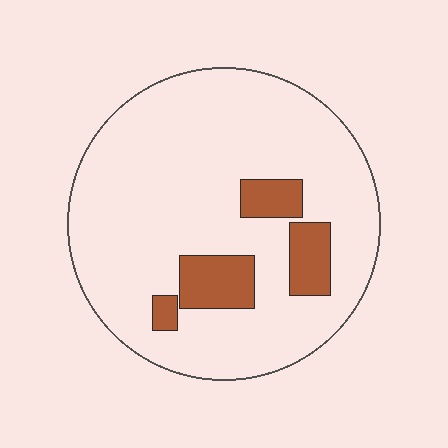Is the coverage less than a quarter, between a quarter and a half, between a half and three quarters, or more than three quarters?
Less than a quarter.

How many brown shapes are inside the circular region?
4.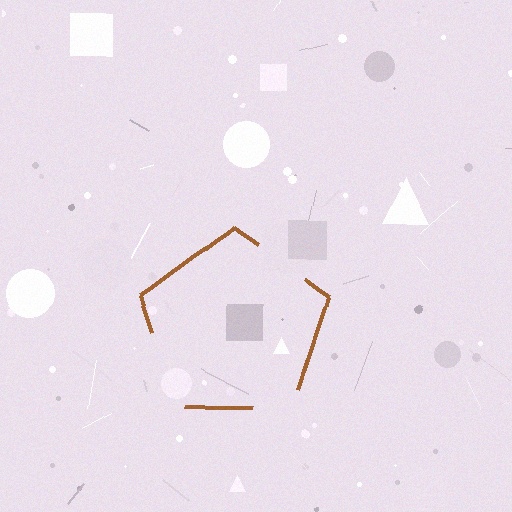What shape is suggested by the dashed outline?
The dashed outline suggests a pentagon.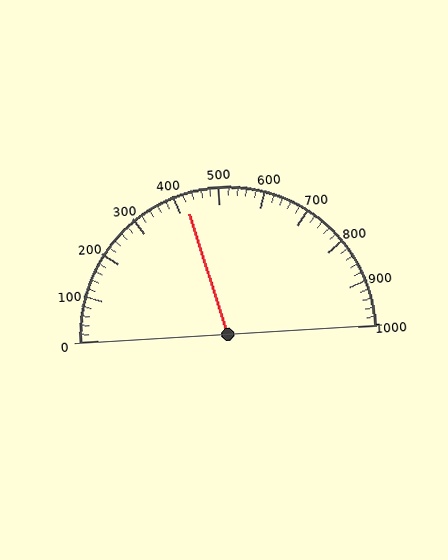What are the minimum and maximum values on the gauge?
The gauge ranges from 0 to 1000.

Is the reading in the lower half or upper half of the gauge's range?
The reading is in the lower half of the range (0 to 1000).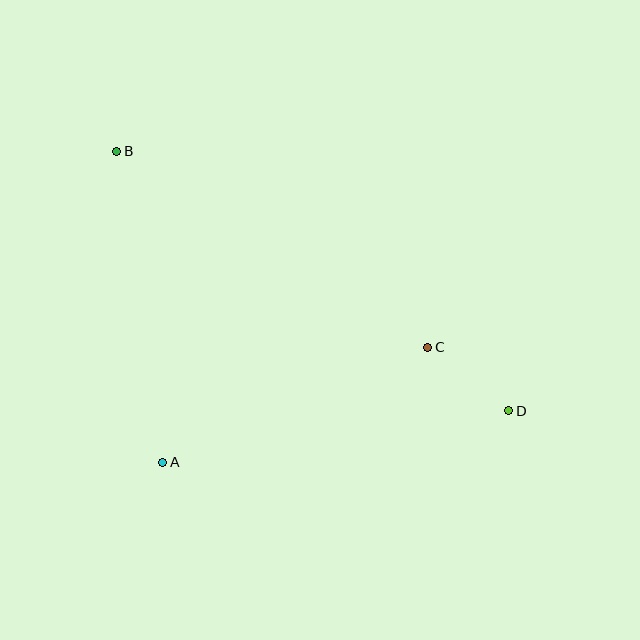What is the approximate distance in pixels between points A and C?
The distance between A and C is approximately 289 pixels.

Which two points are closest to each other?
Points C and D are closest to each other.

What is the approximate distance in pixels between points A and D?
The distance between A and D is approximately 350 pixels.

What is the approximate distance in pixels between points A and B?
The distance between A and B is approximately 314 pixels.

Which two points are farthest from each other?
Points B and D are farthest from each other.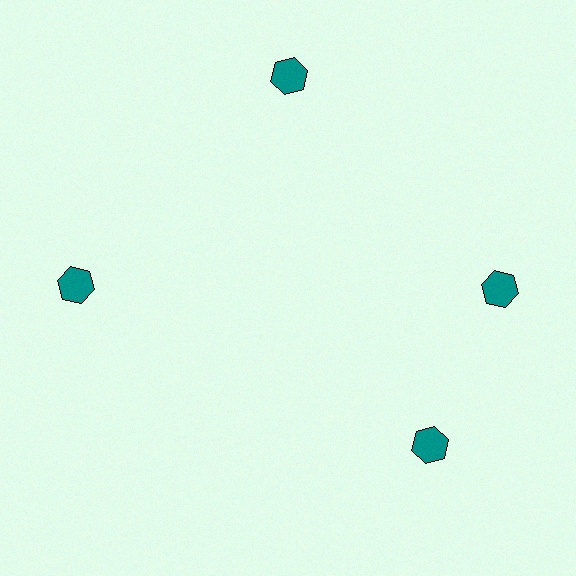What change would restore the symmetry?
The symmetry would be restored by rotating it back into even spacing with its neighbors so that all 4 hexagons sit at equal angles and equal distance from the center.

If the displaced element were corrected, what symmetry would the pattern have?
It would have 4-fold rotational symmetry — the pattern would map onto itself every 90 degrees.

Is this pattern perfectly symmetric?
No. The 4 teal hexagons are arranged in a ring, but one element near the 6 o'clock position is rotated out of alignment along the ring, breaking the 4-fold rotational symmetry.